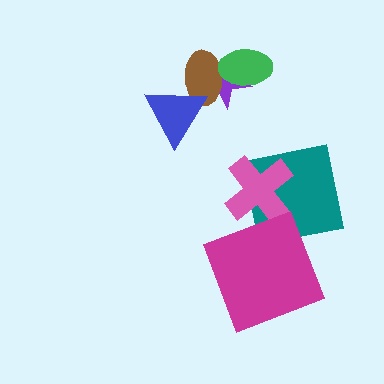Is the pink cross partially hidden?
No, no other shape covers it.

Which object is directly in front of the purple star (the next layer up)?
The brown ellipse is directly in front of the purple star.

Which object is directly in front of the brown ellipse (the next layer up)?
The green ellipse is directly in front of the brown ellipse.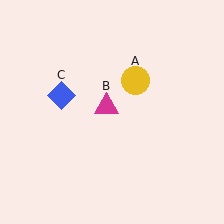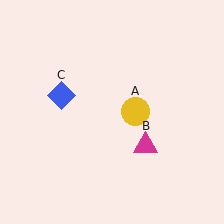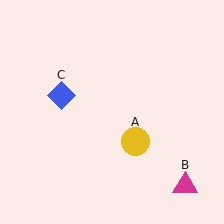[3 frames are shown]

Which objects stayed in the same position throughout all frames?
Blue diamond (object C) remained stationary.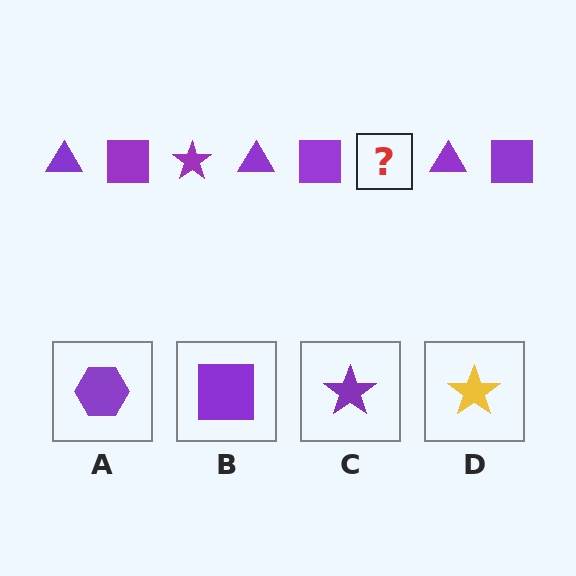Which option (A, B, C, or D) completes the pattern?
C.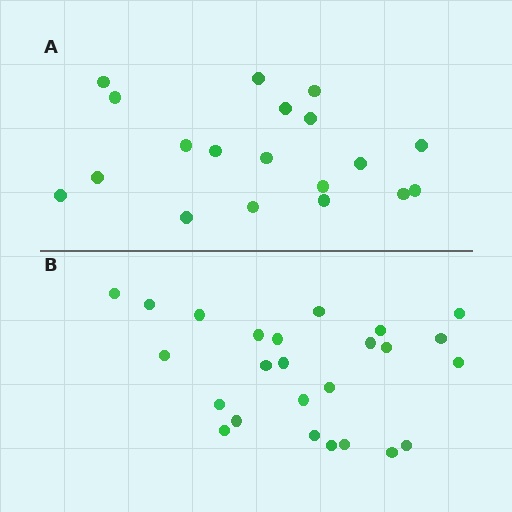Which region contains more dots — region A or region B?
Region B (the bottom region) has more dots.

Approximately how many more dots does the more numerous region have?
Region B has about 6 more dots than region A.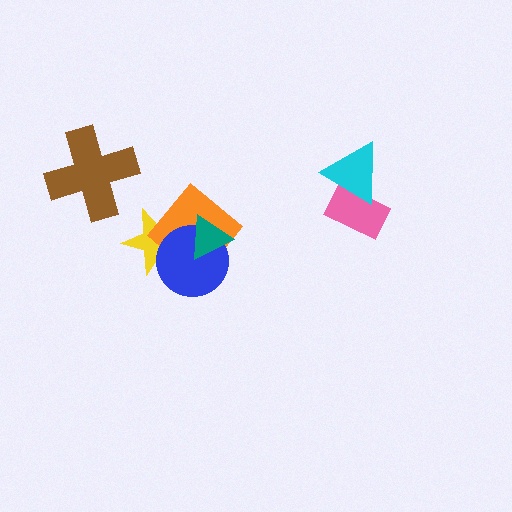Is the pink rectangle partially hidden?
Yes, it is partially covered by another shape.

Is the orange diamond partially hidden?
Yes, it is partially covered by another shape.